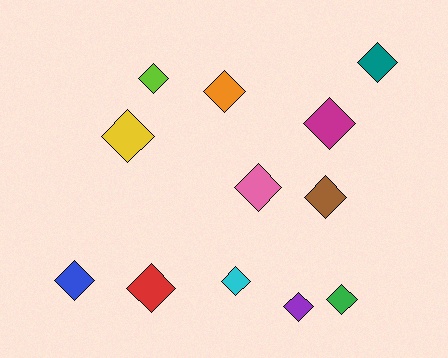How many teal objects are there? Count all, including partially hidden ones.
There is 1 teal object.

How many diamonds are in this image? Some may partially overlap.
There are 12 diamonds.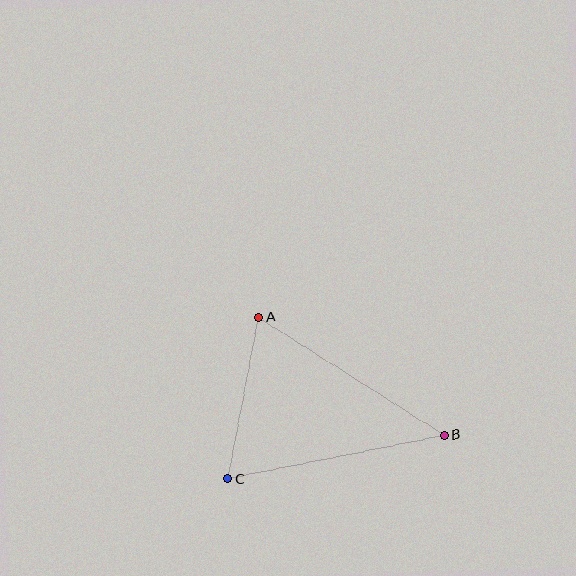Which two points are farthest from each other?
Points B and C are farthest from each other.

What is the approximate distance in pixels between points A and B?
The distance between A and B is approximately 220 pixels.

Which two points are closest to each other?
Points A and C are closest to each other.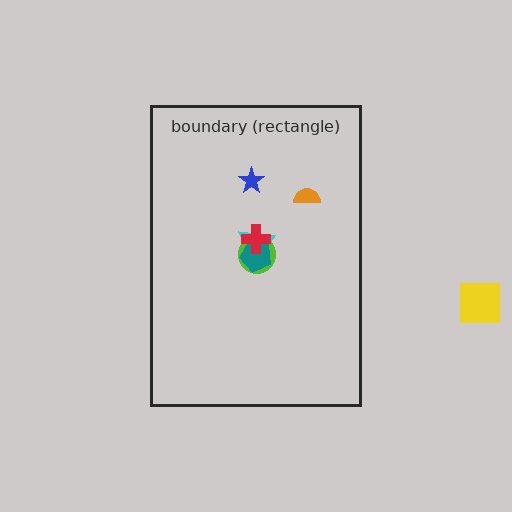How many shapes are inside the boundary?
6 inside, 1 outside.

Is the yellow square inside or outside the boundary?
Outside.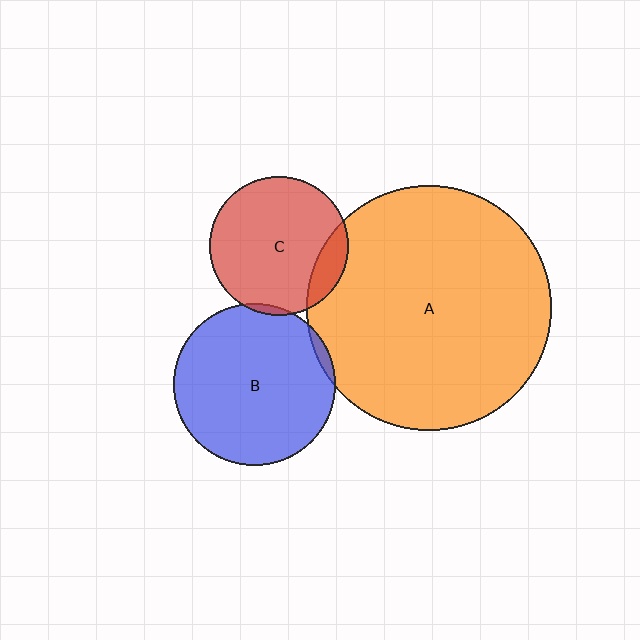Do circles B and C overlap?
Yes.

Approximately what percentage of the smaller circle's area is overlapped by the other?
Approximately 5%.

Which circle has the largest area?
Circle A (orange).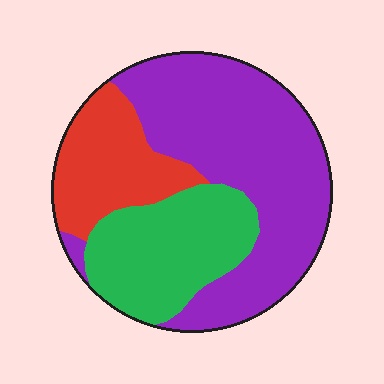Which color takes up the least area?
Red, at roughly 20%.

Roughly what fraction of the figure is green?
Green covers about 25% of the figure.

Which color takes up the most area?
Purple, at roughly 55%.